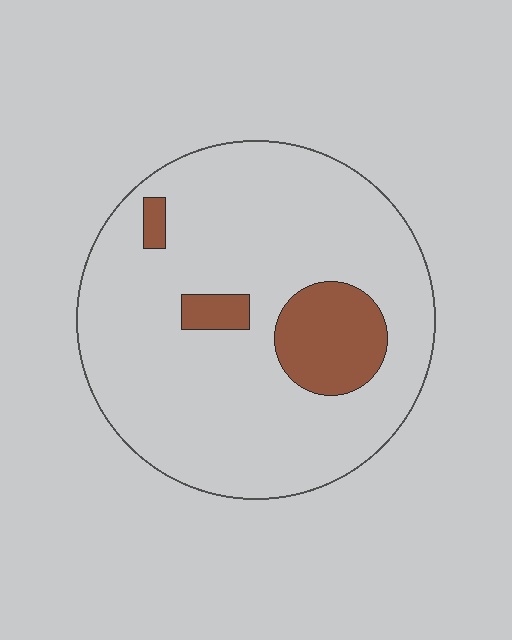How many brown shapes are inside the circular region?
3.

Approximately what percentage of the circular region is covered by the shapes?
Approximately 15%.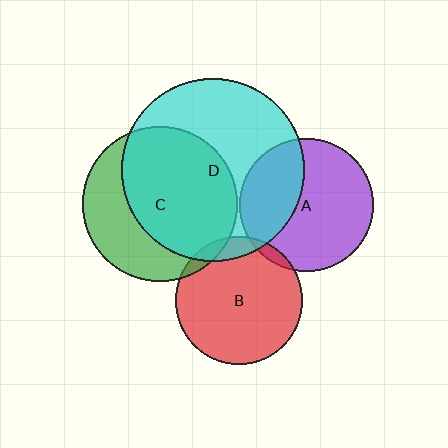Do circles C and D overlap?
Yes.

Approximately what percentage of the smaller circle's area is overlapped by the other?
Approximately 65%.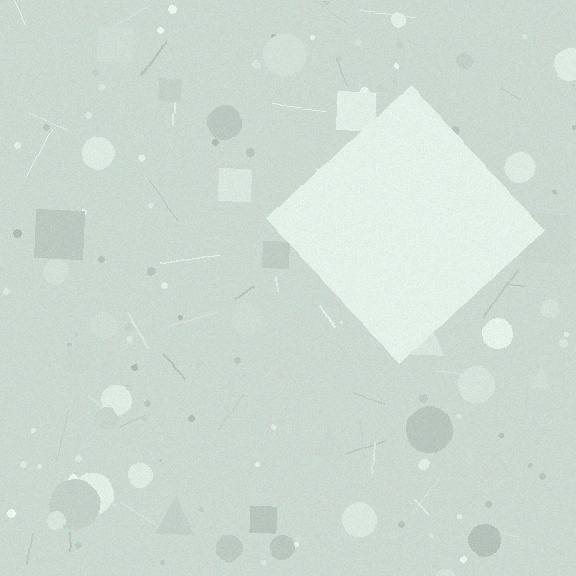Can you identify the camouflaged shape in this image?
The camouflaged shape is a diamond.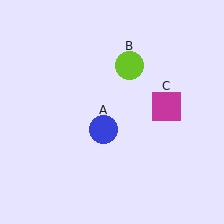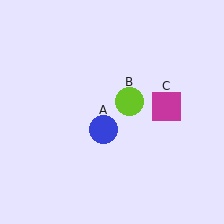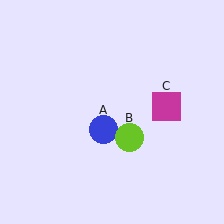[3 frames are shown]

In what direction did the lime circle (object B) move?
The lime circle (object B) moved down.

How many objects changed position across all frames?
1 object changed position: lime circle (object B).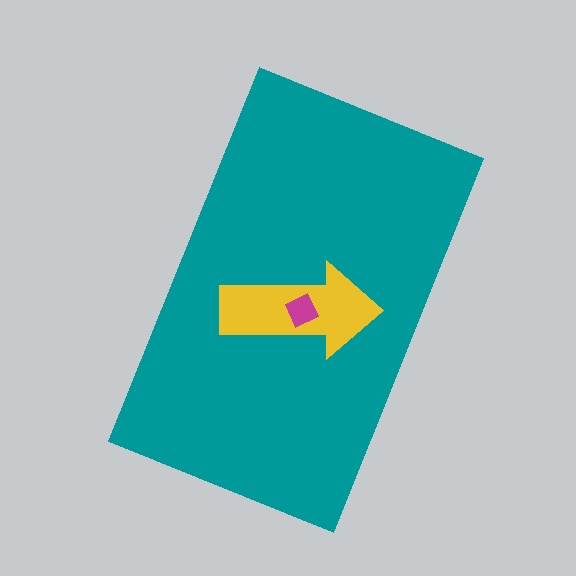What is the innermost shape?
The magenta diamond.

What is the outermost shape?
The teal rectangle.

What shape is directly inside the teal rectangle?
The yellow arrow.